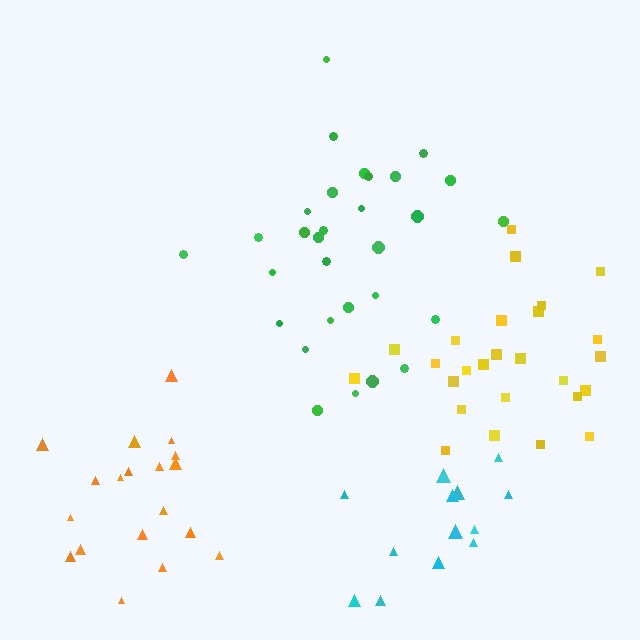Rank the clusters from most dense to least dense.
green, yellow, orange, cyan.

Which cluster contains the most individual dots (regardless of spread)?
Green (30).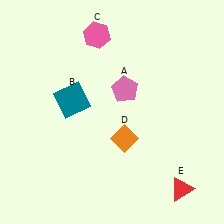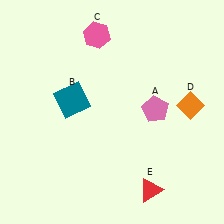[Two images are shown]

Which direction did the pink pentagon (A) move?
The pink pentagon (A) moved right.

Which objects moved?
The objects that moved are: the pink pentagon (A), the orange diamond (D), the red triangle (E).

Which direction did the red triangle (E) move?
The red triangle (E) moved left.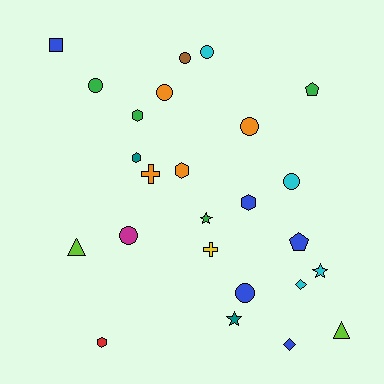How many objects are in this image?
There are 25 objects.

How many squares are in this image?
There is 1 square.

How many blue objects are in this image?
There are 5 blue objects.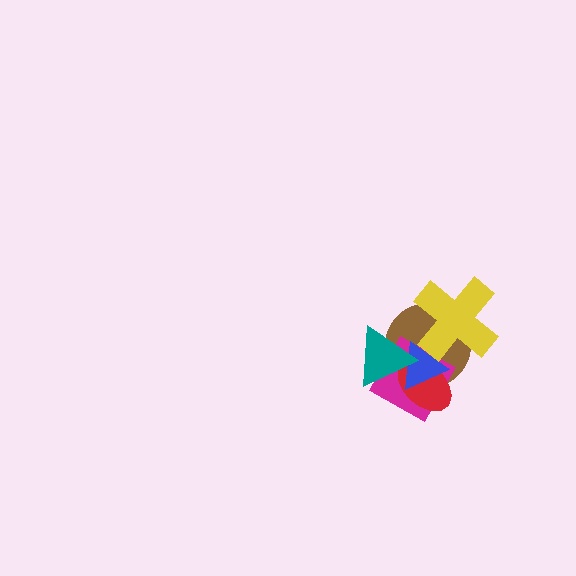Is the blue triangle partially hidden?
Yes, it is partially covered by another shape.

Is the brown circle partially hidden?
Yes, it is partially covered by another shape.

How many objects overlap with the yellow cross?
3 objects overlap with the yellow cross.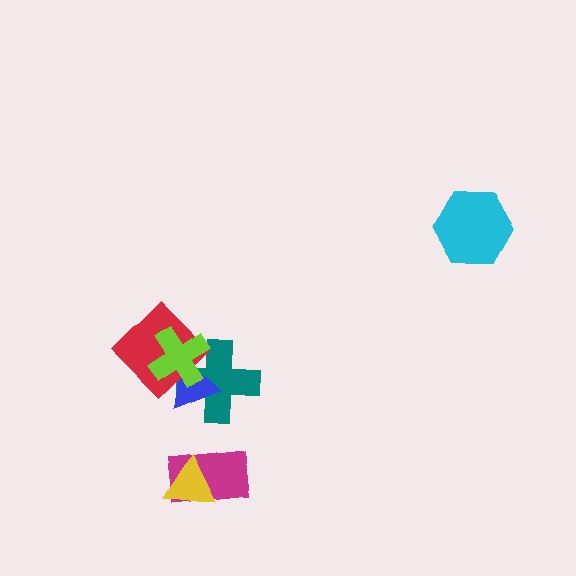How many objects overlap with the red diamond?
3 objects overlap with the red diamond.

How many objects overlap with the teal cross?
3 objects overlap with the teal cross.